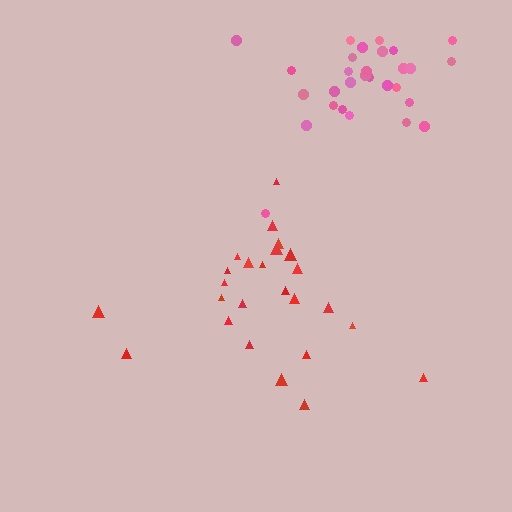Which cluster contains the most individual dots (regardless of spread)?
Pink (29).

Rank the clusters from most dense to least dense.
pink, red.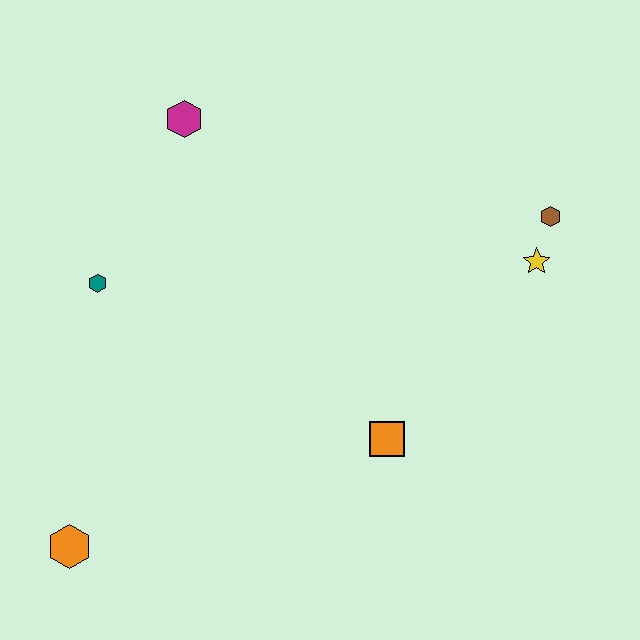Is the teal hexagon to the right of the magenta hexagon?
No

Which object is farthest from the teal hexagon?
The brown hexagon is farthest from the teal hexagon.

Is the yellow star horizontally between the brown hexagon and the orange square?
Yes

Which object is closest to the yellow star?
The brown hexagon is closest to the yellow star.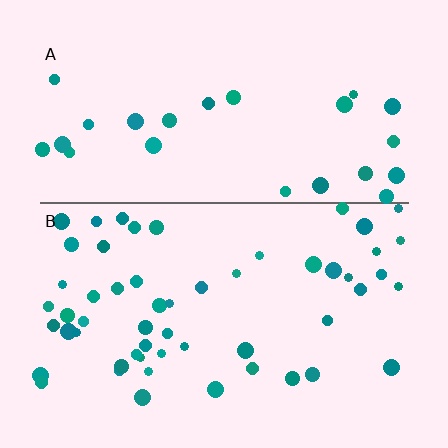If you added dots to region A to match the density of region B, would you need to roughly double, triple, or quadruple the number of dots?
Approximately double.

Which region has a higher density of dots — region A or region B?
B (the bottom).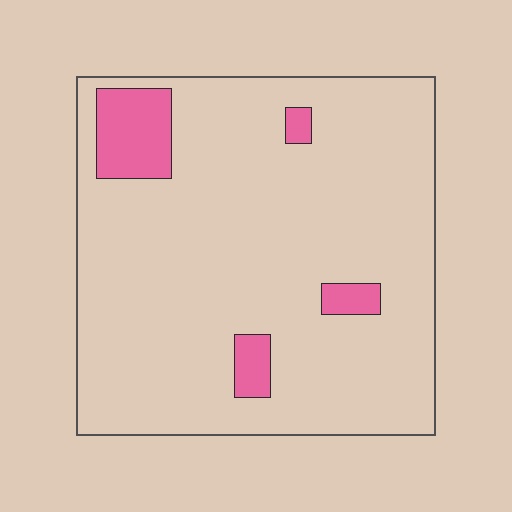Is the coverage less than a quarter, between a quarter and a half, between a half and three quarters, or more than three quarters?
Less than a quarter.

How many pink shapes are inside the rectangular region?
4.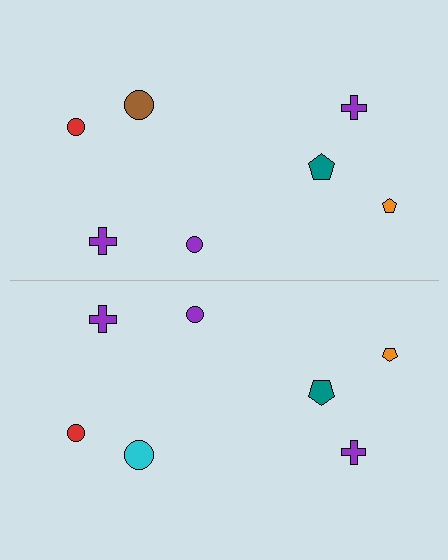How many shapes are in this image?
There are 14 shapes in this image.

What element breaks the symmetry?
The cyan circle on the bottom side breaks the symmetry — its mirror counterpart is brown.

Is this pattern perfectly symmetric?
No, the pattern is not perfectly symmetric. The cyan circle on the bottom side breaks the symmetry — its mirror counterpart is brown.